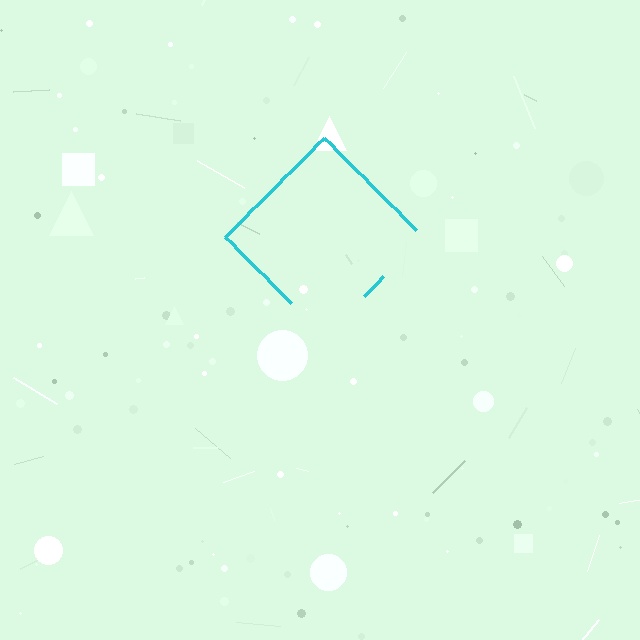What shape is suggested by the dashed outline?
The dashed outline suggests a diamond.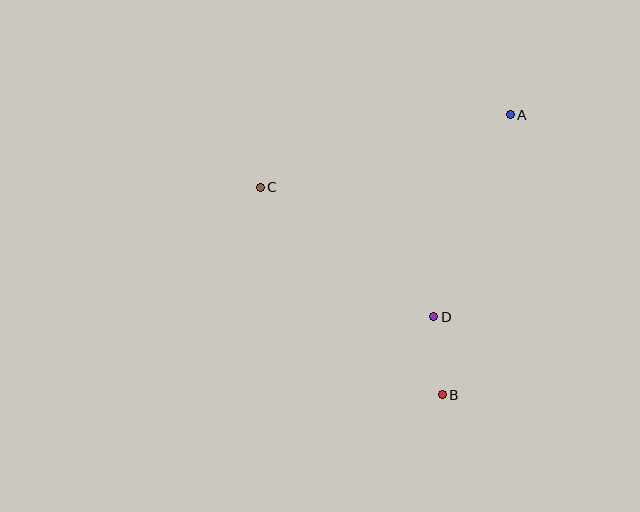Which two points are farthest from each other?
Points A and B are farthest from each other.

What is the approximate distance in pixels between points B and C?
The distance between B and C is approximately 276 pixels.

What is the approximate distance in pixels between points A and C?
The distance between A and C is approximately 261 pixels.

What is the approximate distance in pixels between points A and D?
The distance between A and D is approximately 216 pixels.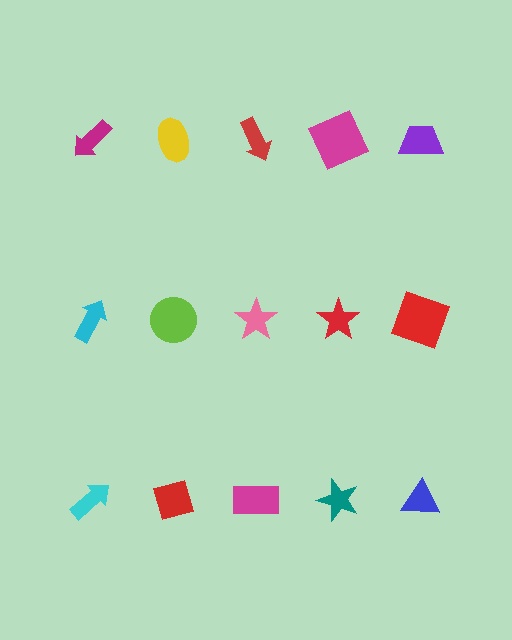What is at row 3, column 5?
A blue triangle.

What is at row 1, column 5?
A purple trapezoid.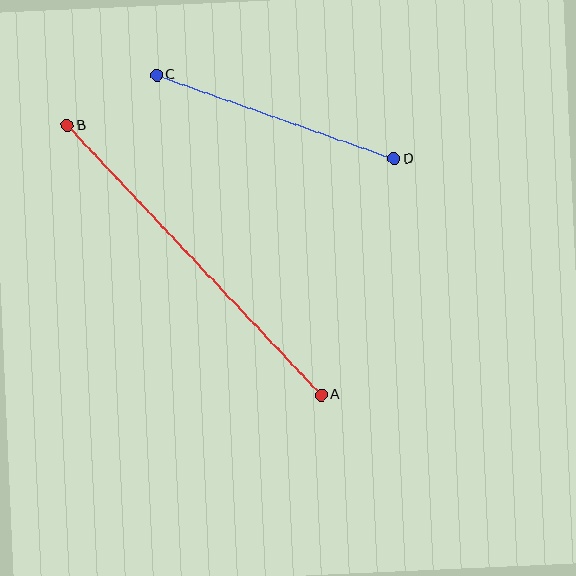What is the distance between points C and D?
The distance is approximately 252 pixels.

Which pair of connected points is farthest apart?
Points A and B are farthest apart.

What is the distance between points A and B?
The distance is approximately 370 pixels.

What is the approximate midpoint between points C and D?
The midpoint is at approximately (275, 117) pixels.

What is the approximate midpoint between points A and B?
The midpoint is at approximately (194, 260) pixels.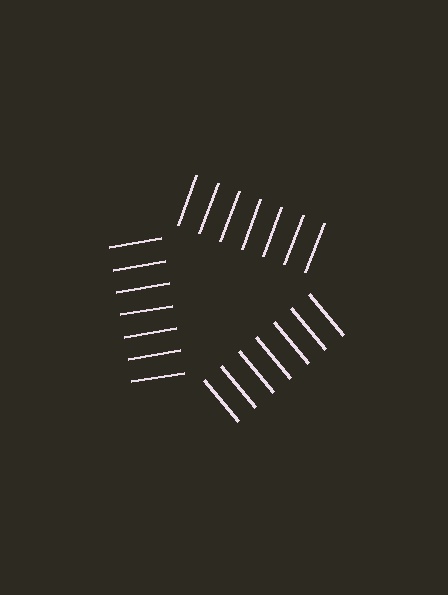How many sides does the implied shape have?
3 sides — the line-ends trace a triangle.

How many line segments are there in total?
21 — 7 along each of the 3 edges.